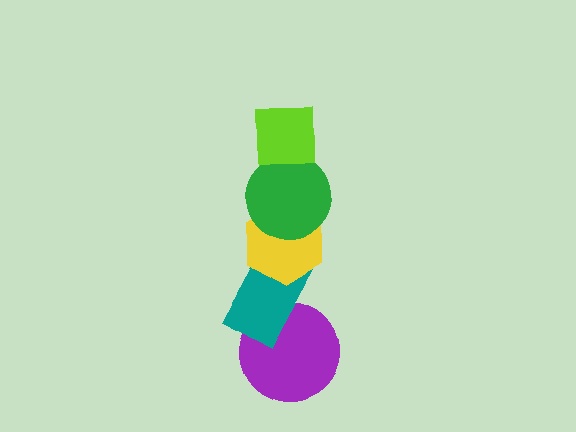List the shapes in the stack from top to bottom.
From top to bottom: the lime square, the green circle, the yellow hexagon, the teal rectangle, the purple circle.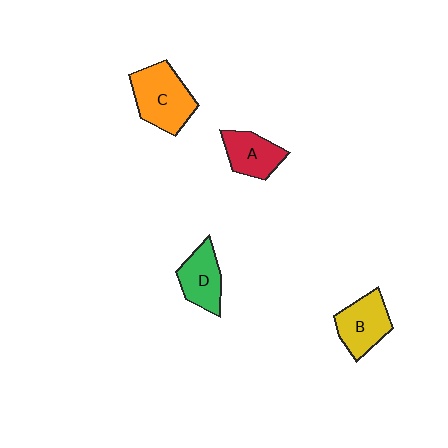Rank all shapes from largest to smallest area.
From largest to smallest: C (orange), B (yellow), D (green), A (red).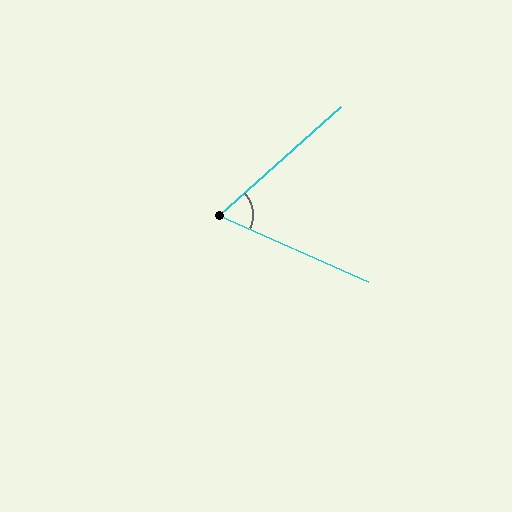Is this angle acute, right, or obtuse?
It is acute.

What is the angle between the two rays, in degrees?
Approximately 66 degrees.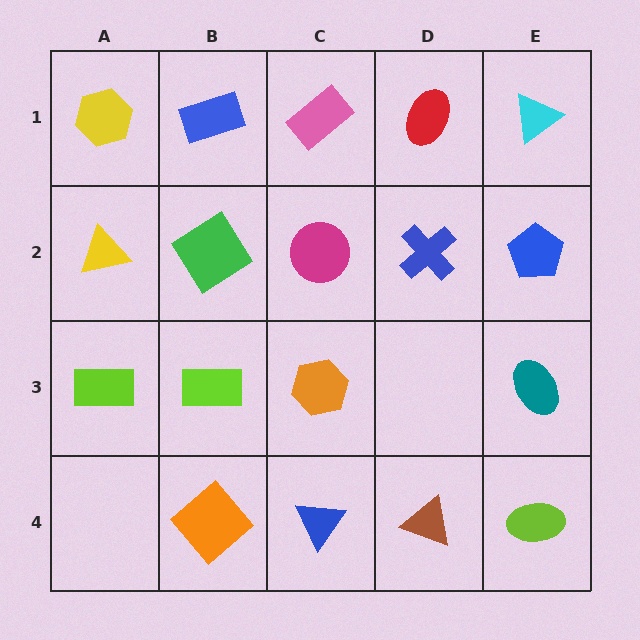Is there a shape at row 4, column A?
No, that cell is empty.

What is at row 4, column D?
A brown triangle.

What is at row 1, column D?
A red ellipse.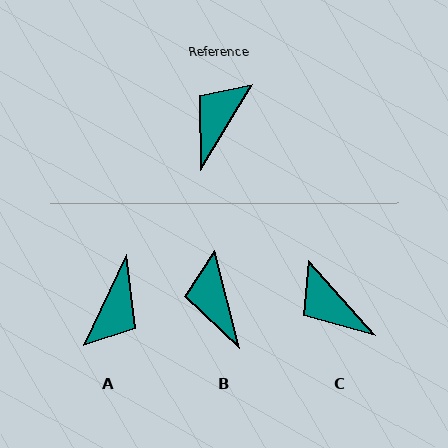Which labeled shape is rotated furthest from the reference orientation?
A, about 174 degrees away.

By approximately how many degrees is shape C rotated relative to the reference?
Approximately 73 degrees counter-clockwise.